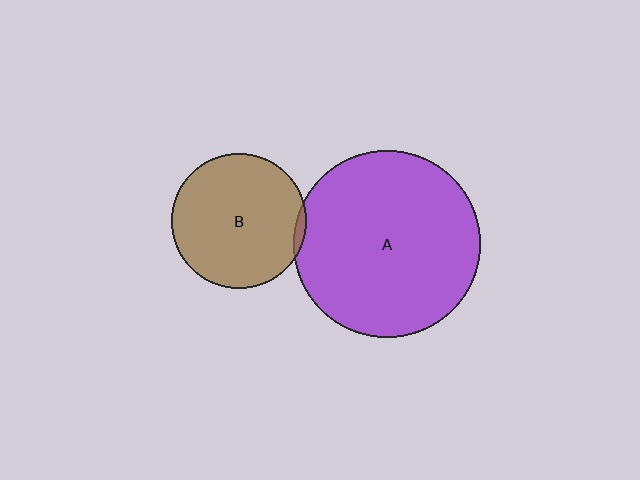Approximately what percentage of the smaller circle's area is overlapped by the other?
Approximately 5%.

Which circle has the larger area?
Circle A (purple).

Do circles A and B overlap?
Yes.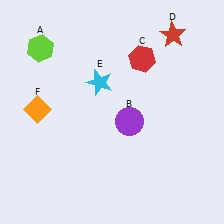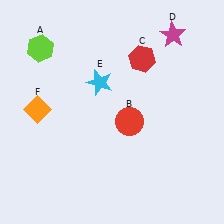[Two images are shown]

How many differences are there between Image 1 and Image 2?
There are 2 differences between the two images.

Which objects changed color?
B changed from purple to red. D changed from red to magenta.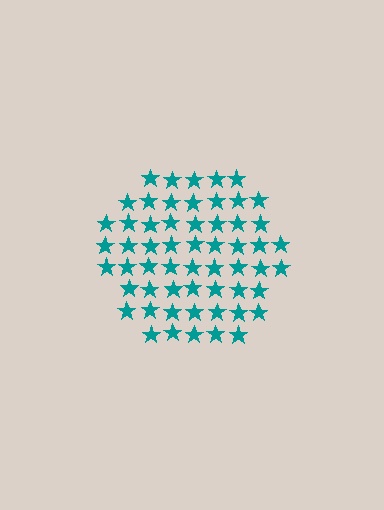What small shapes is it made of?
It is made of small stars.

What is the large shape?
The large shape is a hexagon.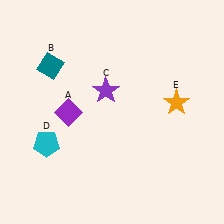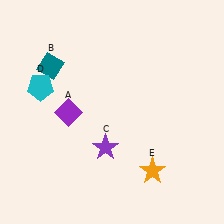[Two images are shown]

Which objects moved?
The objects that moved are: the purple star (C), the cyan pentagon (D), the orange star (E).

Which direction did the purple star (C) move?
The purple star (C) moved down.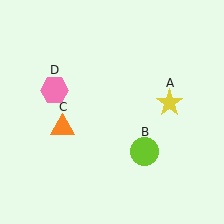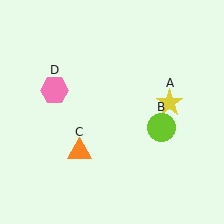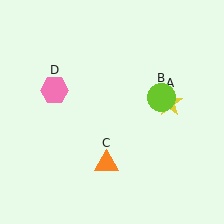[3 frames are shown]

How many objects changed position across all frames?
2 objects changed position: lime circle (object B), orange triangle (object C).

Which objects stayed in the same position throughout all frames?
Yellow star (object A) and pink hexagon (object D) remained stationary.